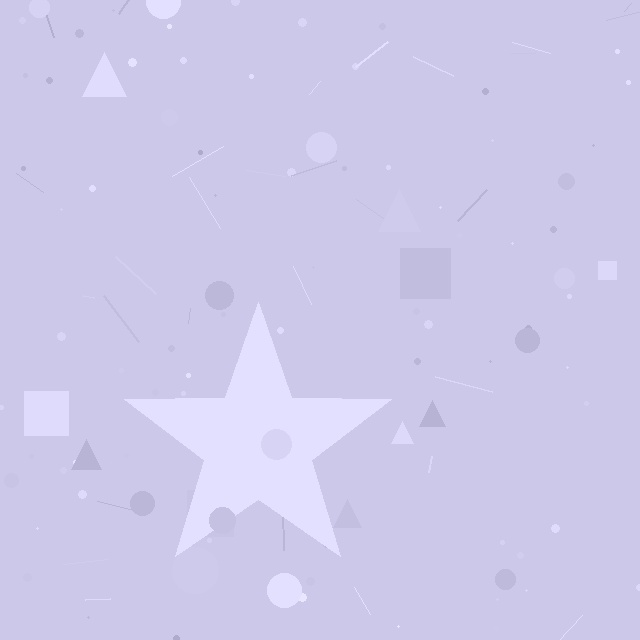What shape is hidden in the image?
A star is hidden in the image.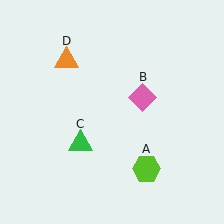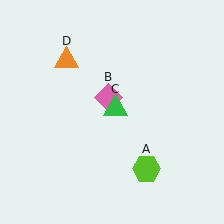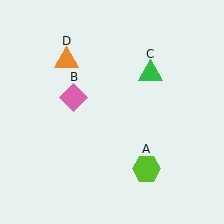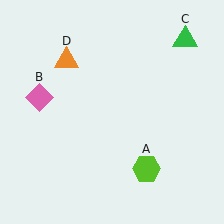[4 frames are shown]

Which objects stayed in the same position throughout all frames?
Lime hexagon (object A) and orange triangle (object D) remained stationary.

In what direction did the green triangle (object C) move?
The green triangle (object C) moved up and to the right.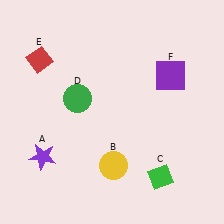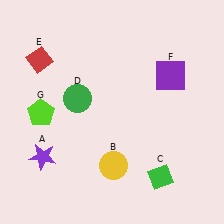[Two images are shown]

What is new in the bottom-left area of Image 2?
A lime pentagon (G) was added in the bottom-left area of Image 2.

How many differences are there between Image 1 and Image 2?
There is 1 difference between the two images.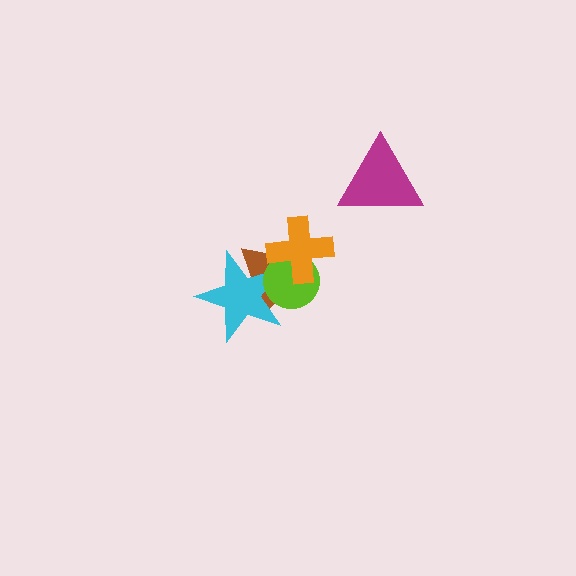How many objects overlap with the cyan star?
2 objects overlap with the cyan star.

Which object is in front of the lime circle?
The orange cross is in front of the lime circle.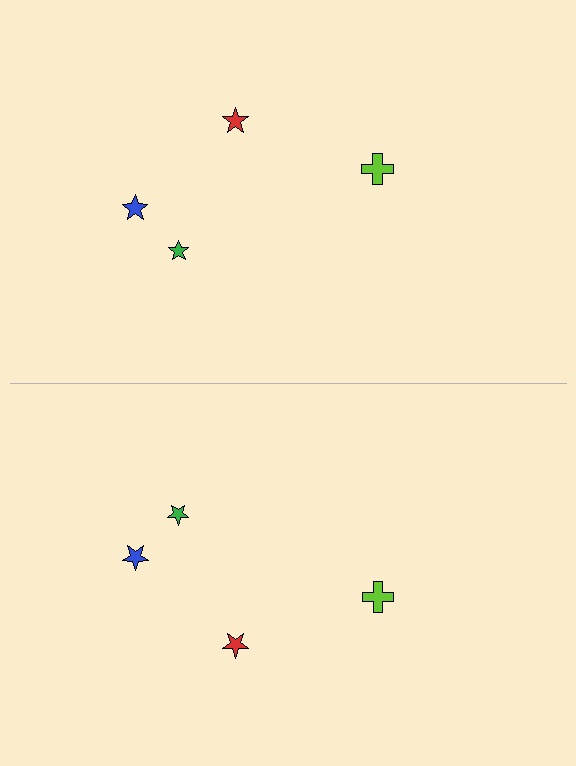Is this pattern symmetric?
Yes, this pattern has bilateral (reflection) symmetry.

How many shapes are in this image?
There are 8 shapes in this image.